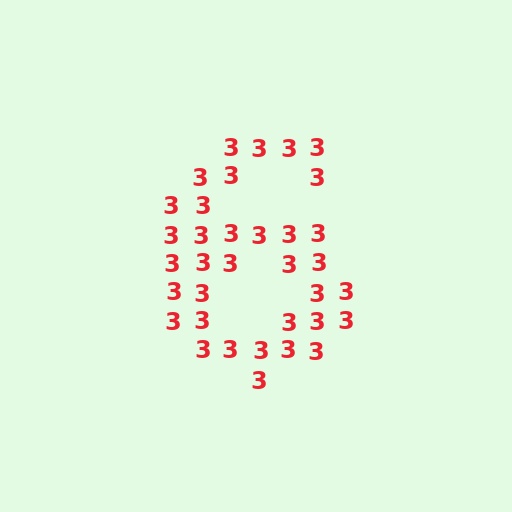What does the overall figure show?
The overall figure shows the digit 6.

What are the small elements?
The small elements are digit 3's.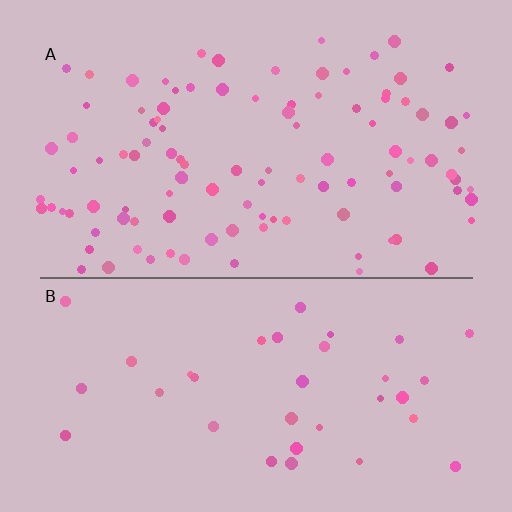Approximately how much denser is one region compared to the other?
Approximately 3.0× — region A over region B.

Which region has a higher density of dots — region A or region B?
A (the top).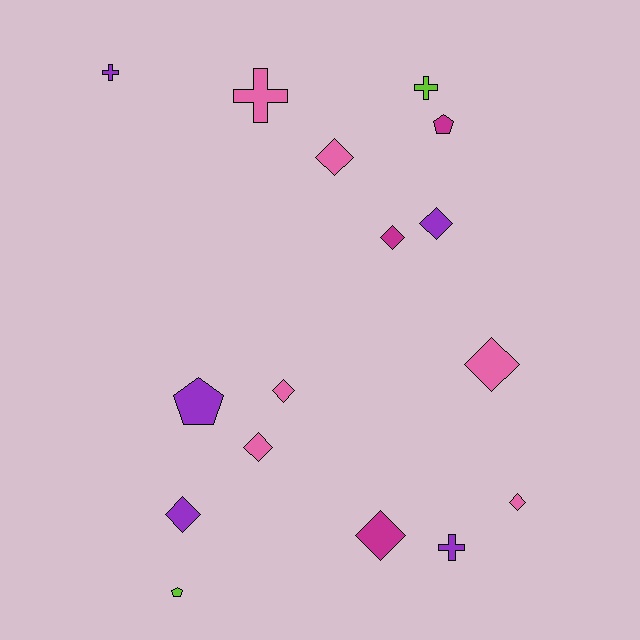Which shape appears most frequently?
Diamond, with 9 objects.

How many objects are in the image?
There are 16 objects.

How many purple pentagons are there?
There is 1 purple pentagon.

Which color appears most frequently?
Pink, with 6 objects.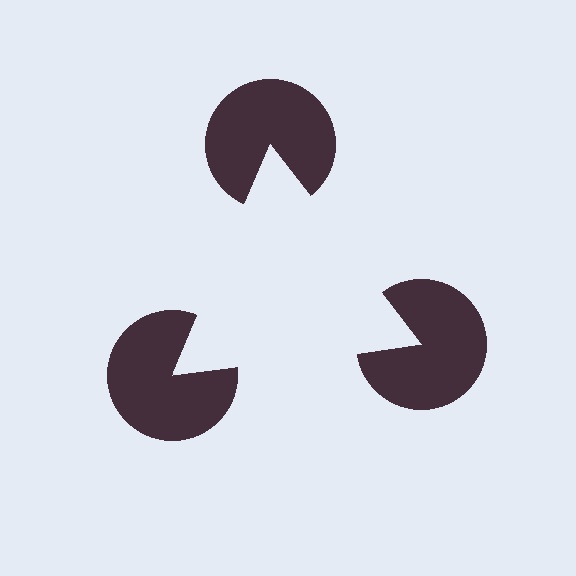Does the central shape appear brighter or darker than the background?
It typically appears slightly brighter than the background, even though no actual brightness change is drawn.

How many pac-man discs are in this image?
There are 3 — one at each vertex of the illusory triangle.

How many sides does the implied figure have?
3 sides.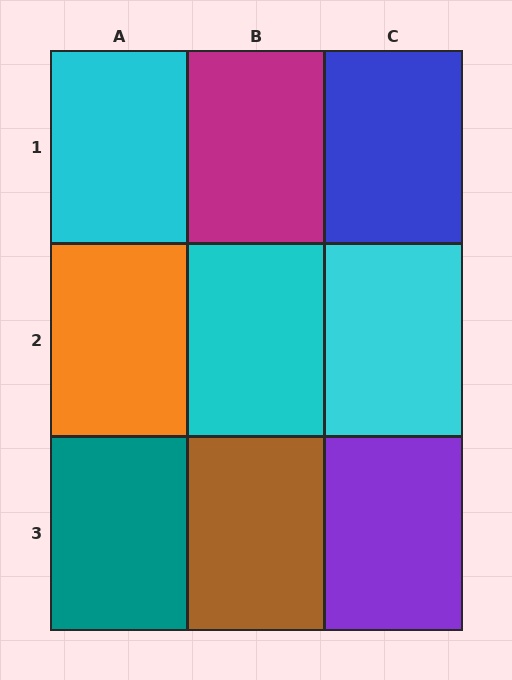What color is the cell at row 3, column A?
Teal.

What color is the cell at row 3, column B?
Brown.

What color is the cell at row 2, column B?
Cyan.